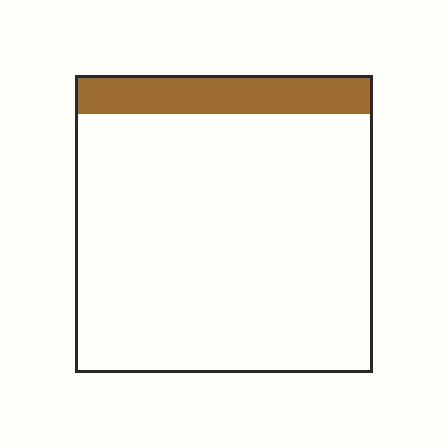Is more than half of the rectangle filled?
No.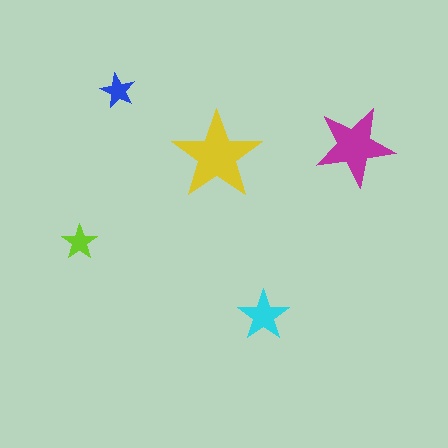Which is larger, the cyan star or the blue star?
The cyan one.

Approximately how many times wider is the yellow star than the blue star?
About 2.5 times wider.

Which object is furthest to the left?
The lime star is leftmost.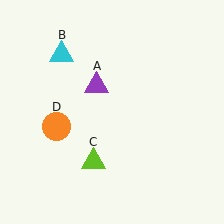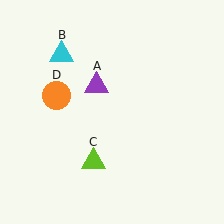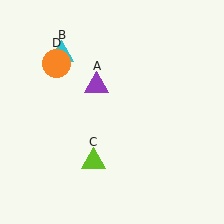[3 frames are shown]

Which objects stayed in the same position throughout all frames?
Purple triangle (object A) and cyan triangle (object B) and lime triangle (object C) remained stationary.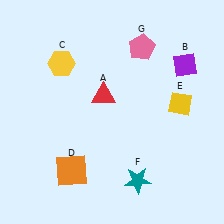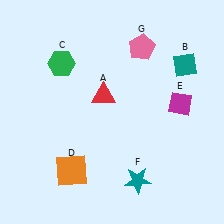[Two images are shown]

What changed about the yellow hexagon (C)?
In Image 1, C is yellow. In Image 2, it changed to green.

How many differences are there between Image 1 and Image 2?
There are 3 differences between the two images.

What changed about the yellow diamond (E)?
In Image 1, E is yellow. In Image 2, it changed to magenta.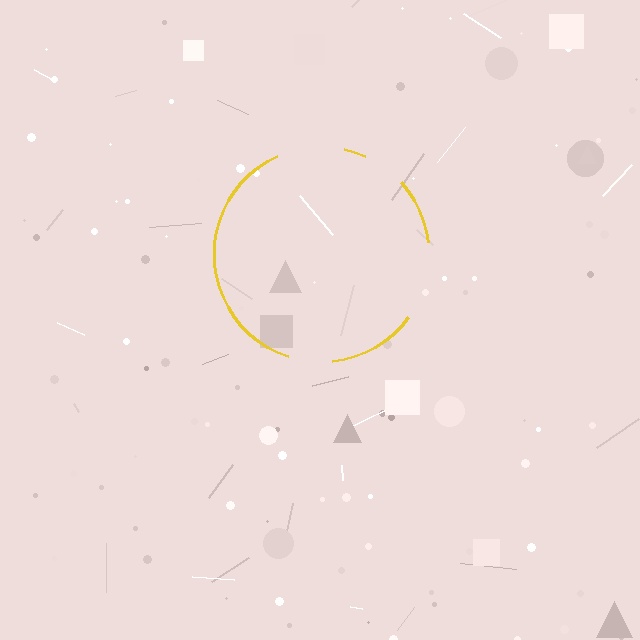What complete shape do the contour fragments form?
The contour fragments form a circle.